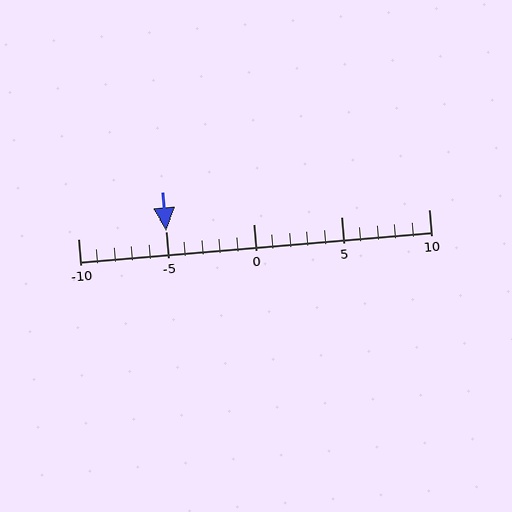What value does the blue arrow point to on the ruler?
The blue arrow points to approximately -5.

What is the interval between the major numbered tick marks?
The major tick marks are spaced 5 units apart.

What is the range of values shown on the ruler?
The ruler shows values from -10 to 10.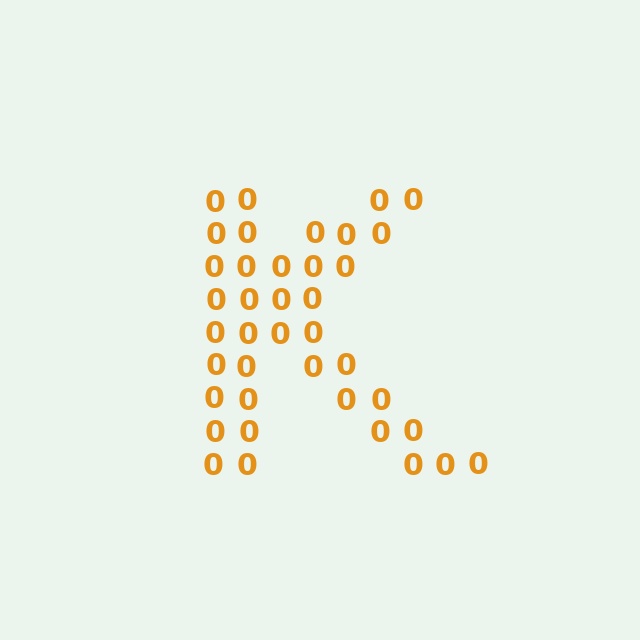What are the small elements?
The small elements are digit 0's.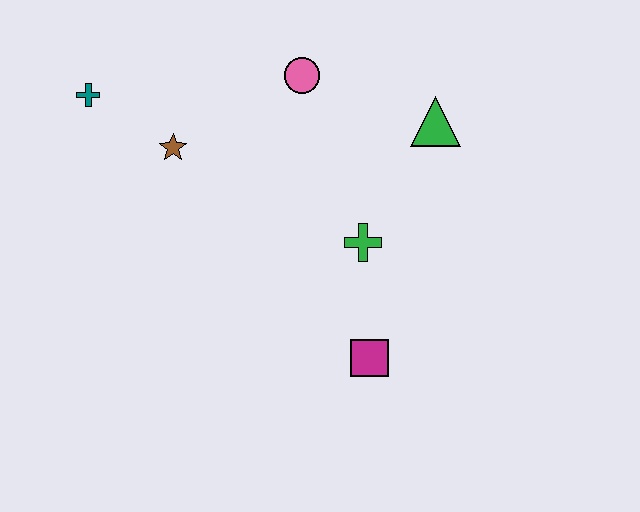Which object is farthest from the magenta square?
The teal cross is farthest from the magenta square.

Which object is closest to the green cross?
The magenta square is closest to the green cross.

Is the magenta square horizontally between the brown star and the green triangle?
Yes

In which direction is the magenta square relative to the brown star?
The magenta square is below the brown star.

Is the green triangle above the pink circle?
No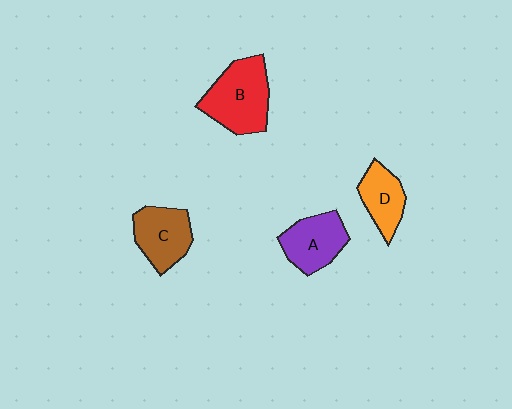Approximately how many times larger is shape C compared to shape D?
Approximately 1.2 times.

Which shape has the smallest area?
Shape D (orange).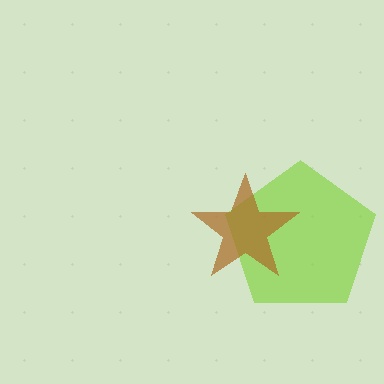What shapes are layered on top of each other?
The layered shapes are: a lime pentagon, a brown star.